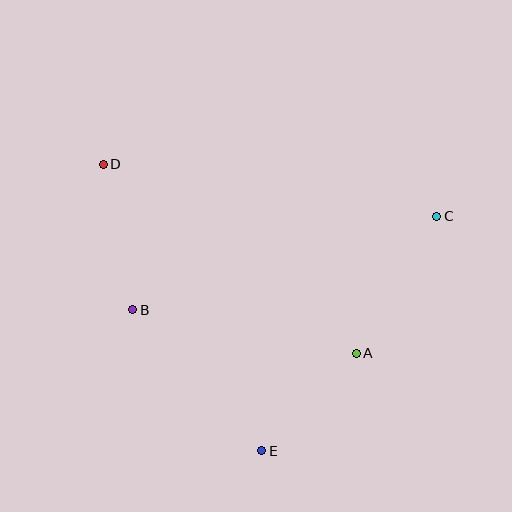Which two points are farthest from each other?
Points C and D are farthest from each other.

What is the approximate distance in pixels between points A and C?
The distance between A and C is approximately 159 pixels.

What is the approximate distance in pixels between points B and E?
The distance between B and E is approximately 191 pixels.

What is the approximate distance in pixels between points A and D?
The distance between A and D is approximately 316 pixels.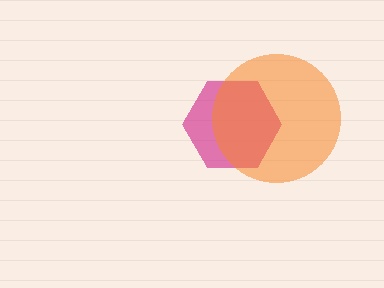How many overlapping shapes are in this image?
There are 2 overlapping shapes in the image.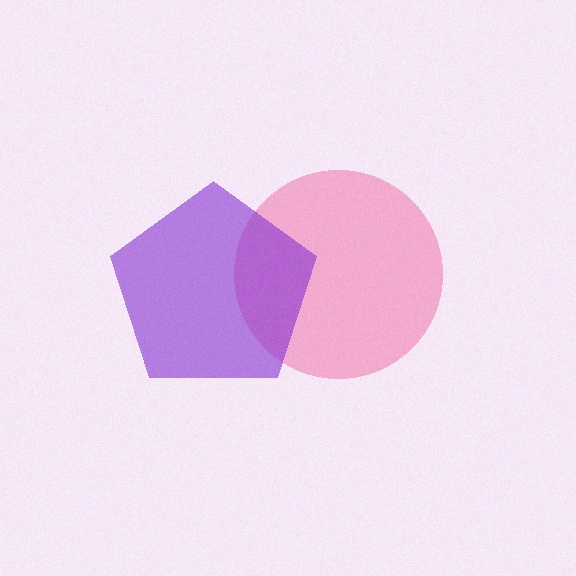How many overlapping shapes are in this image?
There are 2 overlapping shapes in the image.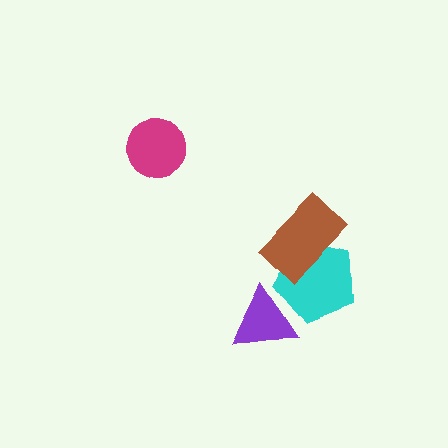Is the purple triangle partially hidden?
Yes, it is partially covered by another shape.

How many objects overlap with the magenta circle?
0 objects overlap with the magenta circle.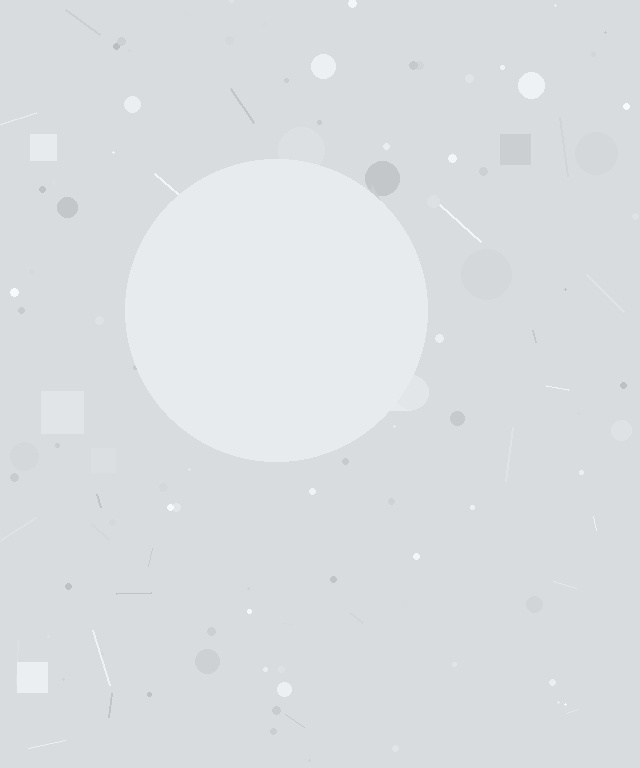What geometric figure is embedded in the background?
A circle is embedded in the background.